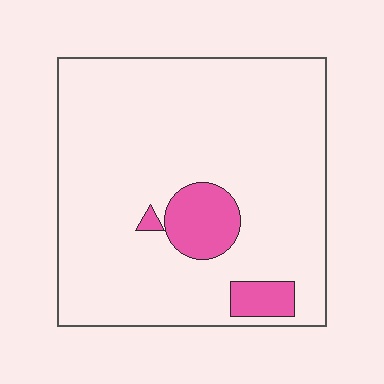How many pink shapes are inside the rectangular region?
3.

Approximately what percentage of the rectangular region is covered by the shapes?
Approximately 10%.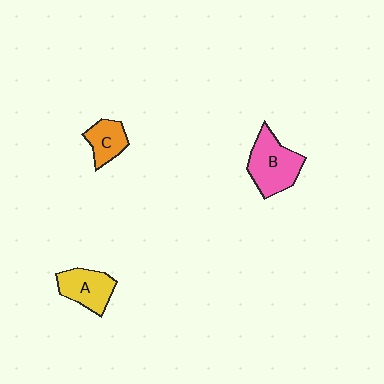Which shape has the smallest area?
Shape C (orange).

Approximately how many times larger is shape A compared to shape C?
Approximately 1.3 times.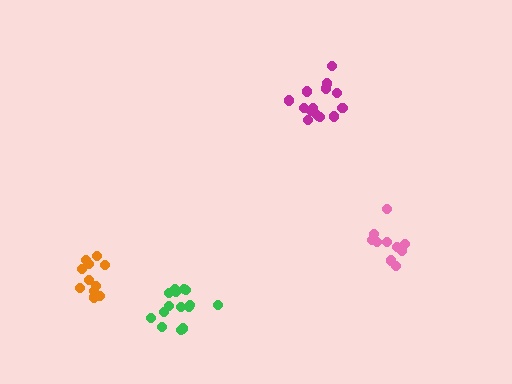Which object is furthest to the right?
The pink cluster is rightmost.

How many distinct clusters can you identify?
There are 4 distinct clusters.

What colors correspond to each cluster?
The clusters are colored: green, pink, magenta, orange.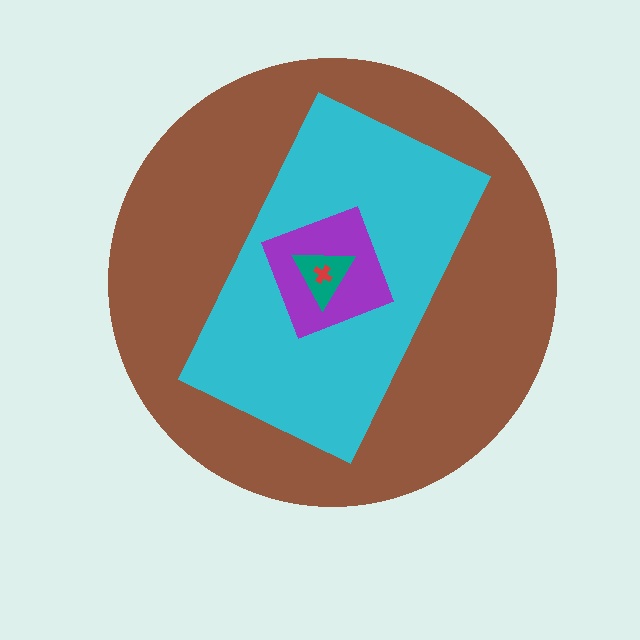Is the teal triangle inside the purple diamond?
Yes.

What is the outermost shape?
The brown circle.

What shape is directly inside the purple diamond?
The teal triangle.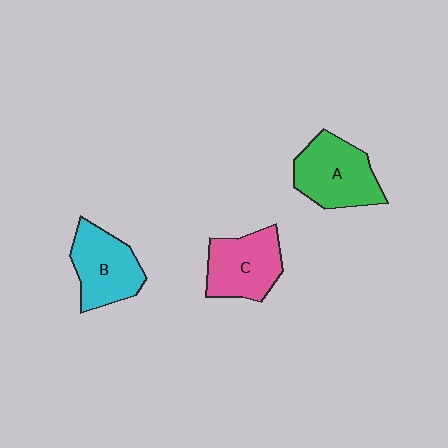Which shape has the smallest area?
Shape C (pink).